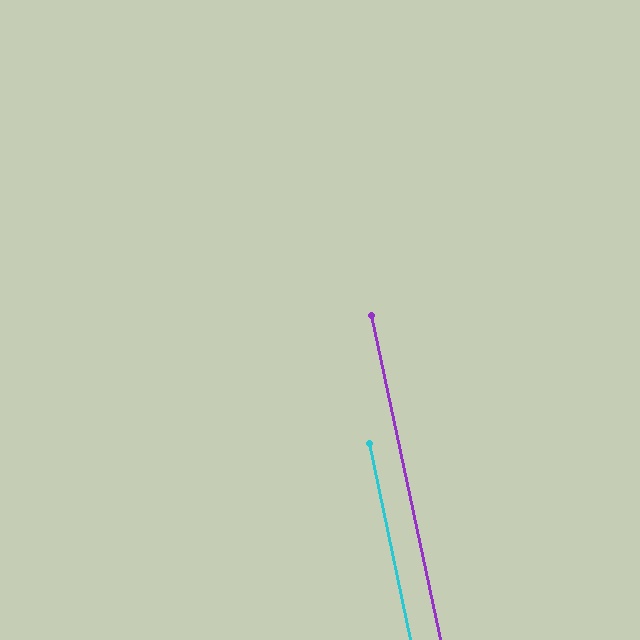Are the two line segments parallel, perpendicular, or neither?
Parallel — their directions differ by only 0.3°.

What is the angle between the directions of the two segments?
Approximately 0 degrees.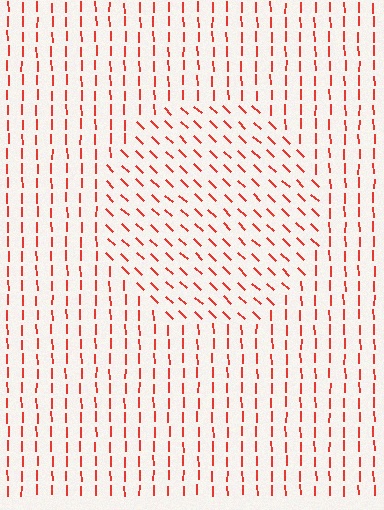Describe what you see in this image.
The image is filled with small red line segments. A circle region in the image has lines oriented differently from the surrounding lines, creating a visible texture boundary.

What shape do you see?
I see a circle.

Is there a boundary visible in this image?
Yes, there is a texture boundary formed by a change in line orientation.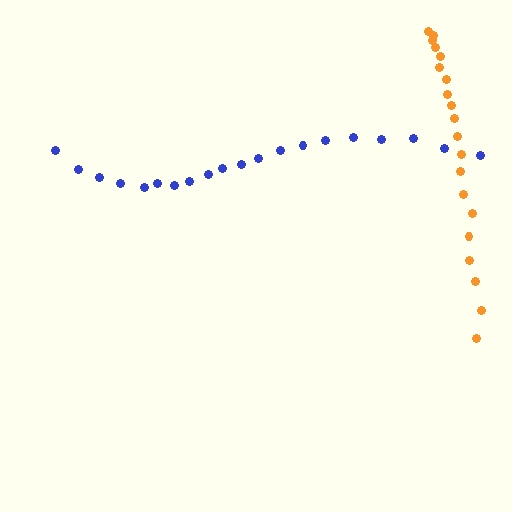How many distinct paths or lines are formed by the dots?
There are 2 distinct paths.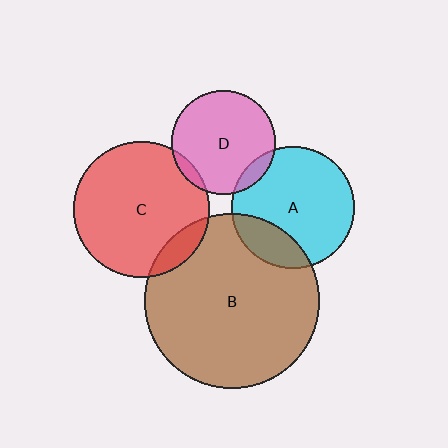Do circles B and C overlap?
Yes.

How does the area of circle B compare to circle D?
Approximately 2.8 times.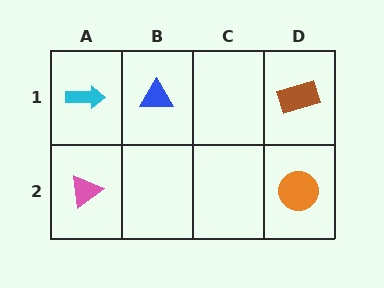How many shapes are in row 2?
2 shapes.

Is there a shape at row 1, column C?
No, that cell is empty.